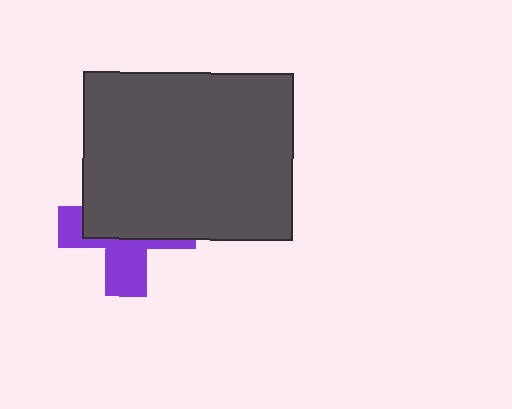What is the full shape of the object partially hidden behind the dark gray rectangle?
The partially hidden object is a purple cross.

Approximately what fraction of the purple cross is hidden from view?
Roughly 60% of the purple cross is hidden behind the dark gray rectangle.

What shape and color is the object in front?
The object in front is a dark gray rectangle.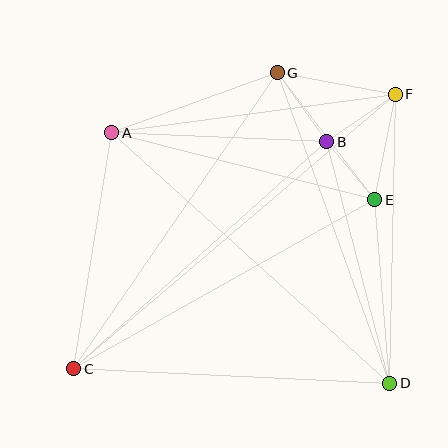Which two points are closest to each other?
Points B and E are closest to each other.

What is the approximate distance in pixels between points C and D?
The distance between C and D is approximately 316 pixels.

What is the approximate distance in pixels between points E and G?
The distance between E and G is approximately 160 pixels.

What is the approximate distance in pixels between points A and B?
The distance between A and B is approximately 215 pixels.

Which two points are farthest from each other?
Points C and F are farthest from each other.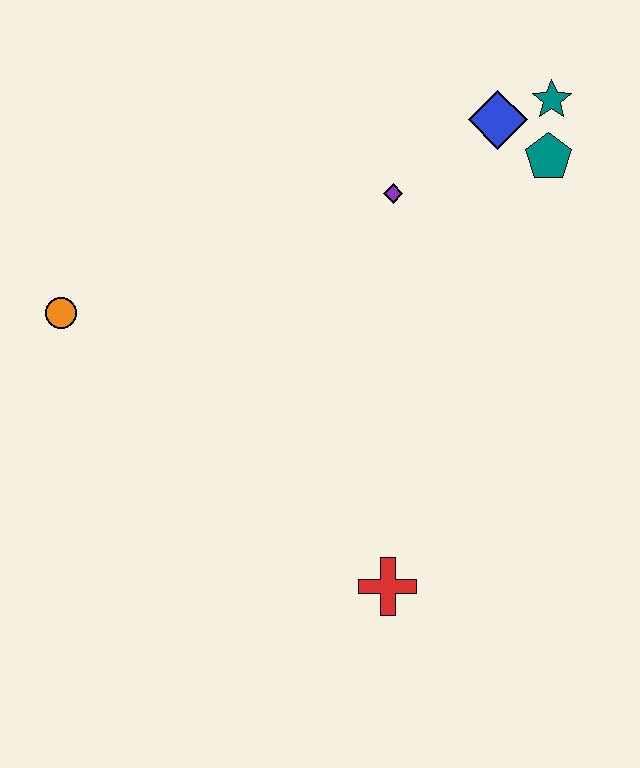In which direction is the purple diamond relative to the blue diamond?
The purple diamond is to the left of the blue diamond.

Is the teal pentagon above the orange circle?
Yes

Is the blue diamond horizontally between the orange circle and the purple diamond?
No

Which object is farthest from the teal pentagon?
The orange circle is farthest from the teal pentagon.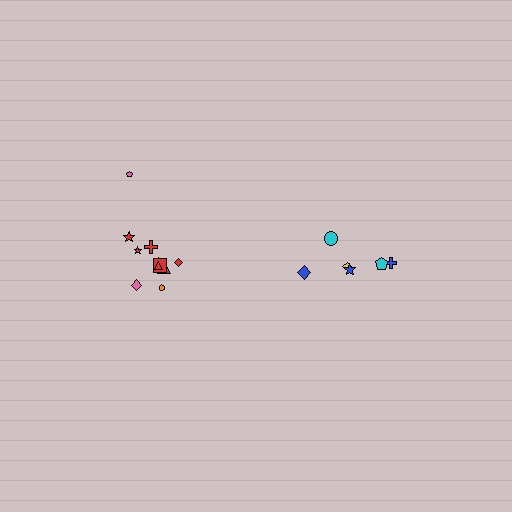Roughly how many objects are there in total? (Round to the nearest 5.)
Roughly 20 objects in total.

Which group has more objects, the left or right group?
The left group.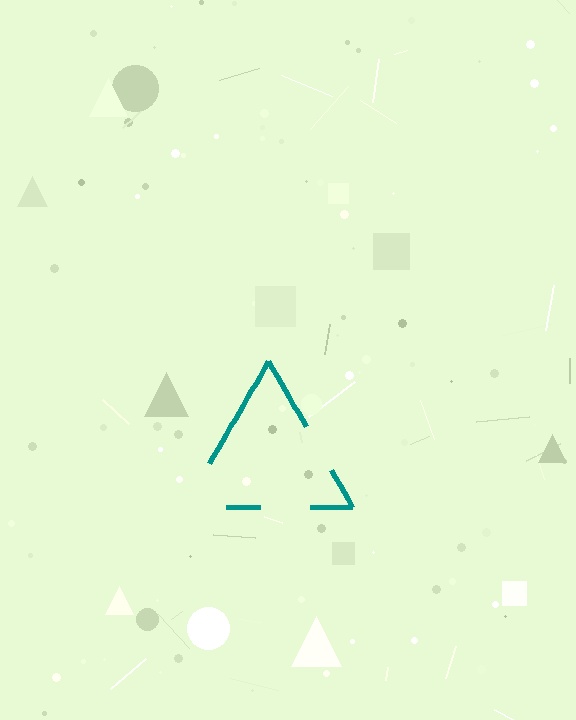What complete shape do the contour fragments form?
The contour fragments form a triangle.